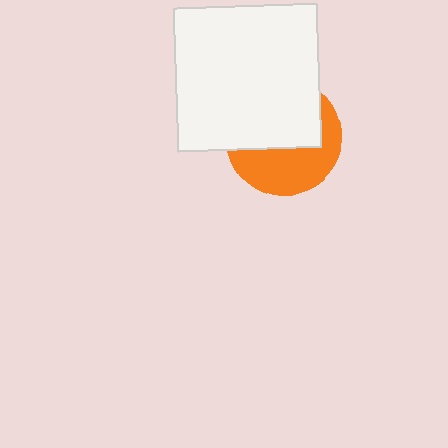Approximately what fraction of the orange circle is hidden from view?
Roughly 55% of the orange circle is hidden behind the white square.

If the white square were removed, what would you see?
You would see the complete orange circle.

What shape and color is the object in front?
The object in front is a white square.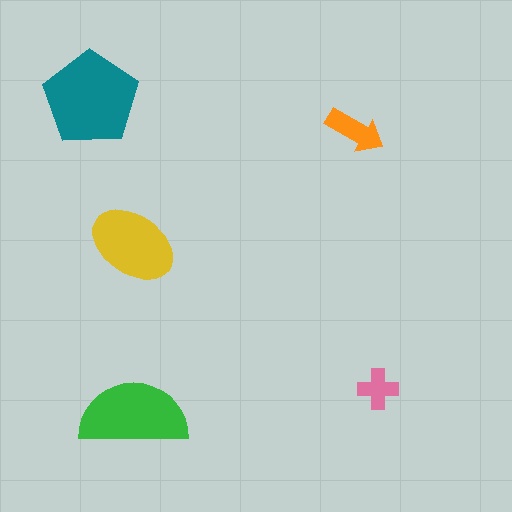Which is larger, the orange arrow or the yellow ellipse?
The yellow ellipse.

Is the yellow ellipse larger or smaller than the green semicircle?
Smaller.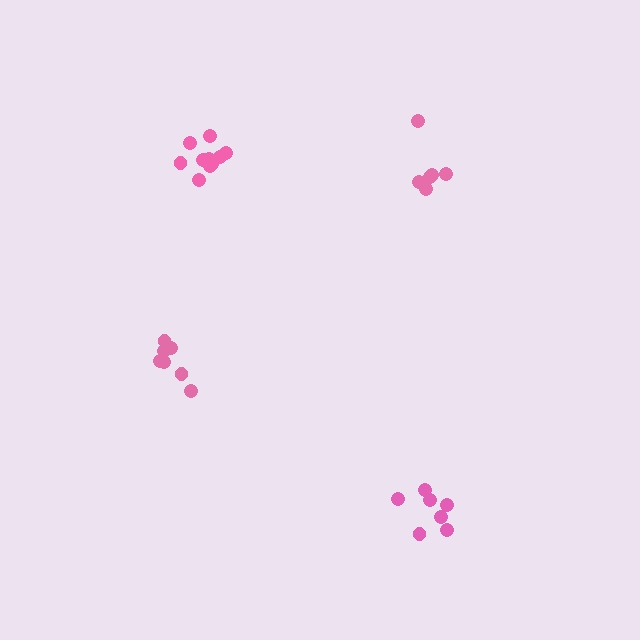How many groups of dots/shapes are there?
There are 4 groups.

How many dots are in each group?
Group 1: 6 dots, Group 2: 7 dots, Group 3: 7 dots, Group 4: 10 dots (30 total).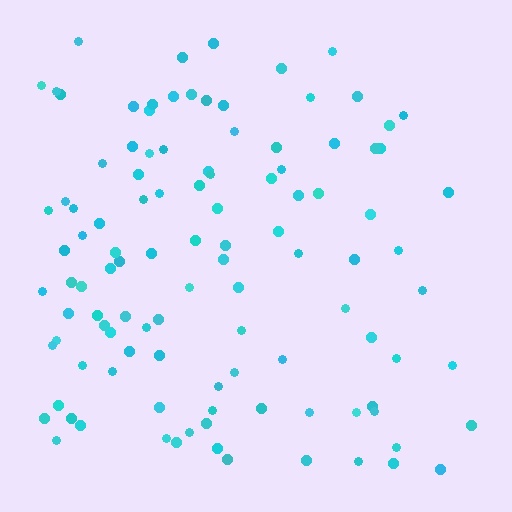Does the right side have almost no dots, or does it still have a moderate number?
Still a moderate number, just noticeably fewer than the left.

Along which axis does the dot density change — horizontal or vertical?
Horizontal.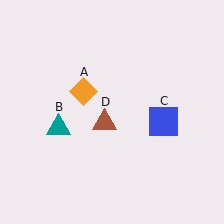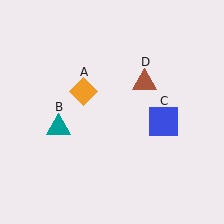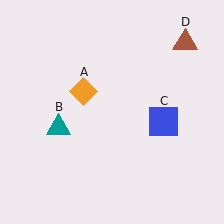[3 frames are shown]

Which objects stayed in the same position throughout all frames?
Orange diamond (object A) and teal triangle (object B) and blue square (object C) remained stationary.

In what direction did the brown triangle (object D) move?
The brown triangle (object D) moved up and to the right.